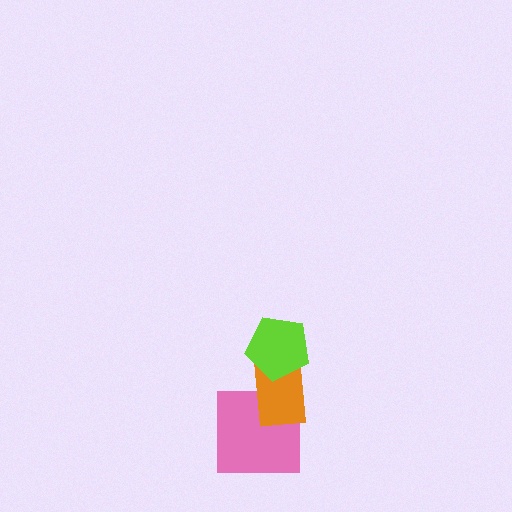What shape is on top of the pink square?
The orange rectangle is on top of the pink square.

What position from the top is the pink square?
The pink square is 3rd from the top.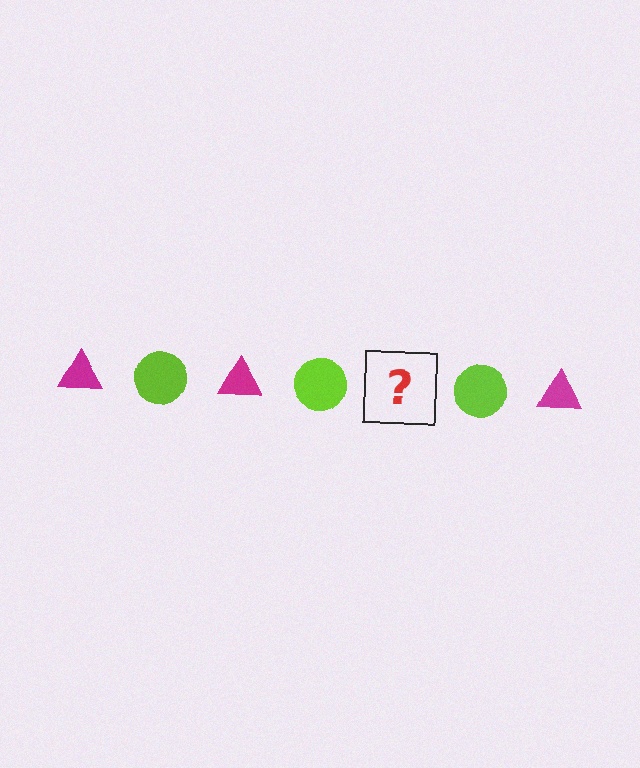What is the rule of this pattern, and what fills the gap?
The rule is that the pattern alternates between magenta triangle and lime circle. The gap should be filled with a magenta triangle.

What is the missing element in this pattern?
The missing element is a magenta triangle.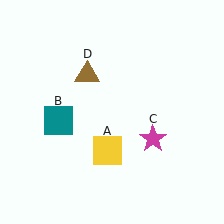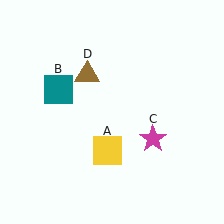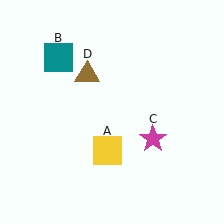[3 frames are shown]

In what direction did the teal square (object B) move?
The teal square (object B) moved up.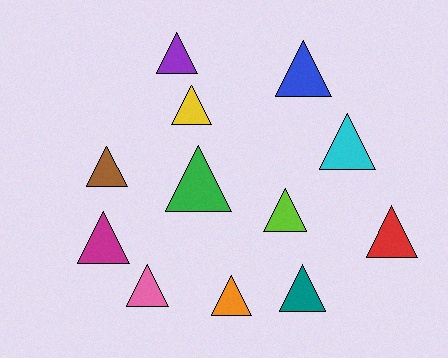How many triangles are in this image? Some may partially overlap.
There are 12 triangles.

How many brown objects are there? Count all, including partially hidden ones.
There is 1 brown object.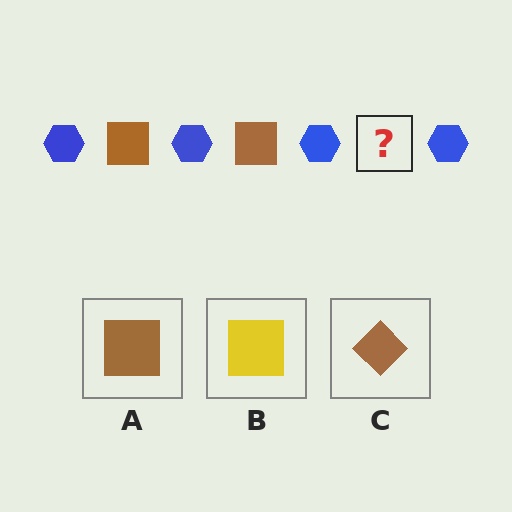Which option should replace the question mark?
Option A.